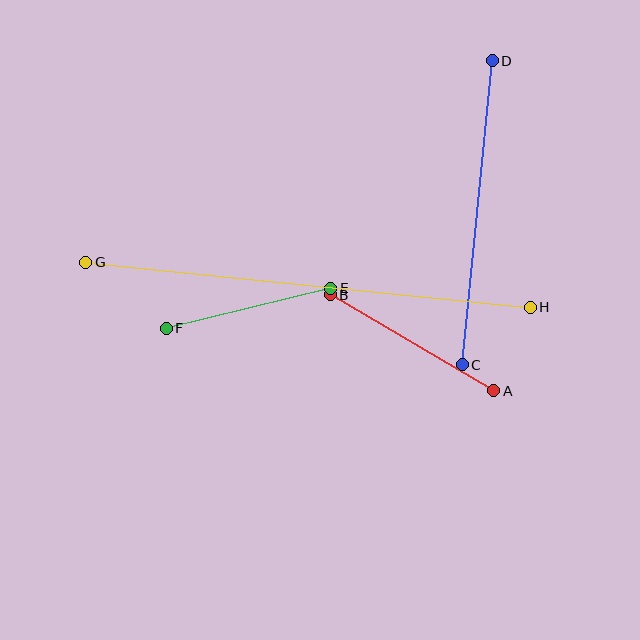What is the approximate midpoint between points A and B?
The midpoint is at approximately (412, 343) pixels.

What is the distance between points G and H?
The distance is approximately 447 pixels.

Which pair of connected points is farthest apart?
Points G and H are farthest apart.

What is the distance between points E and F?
The distance is approximately 169 pixels.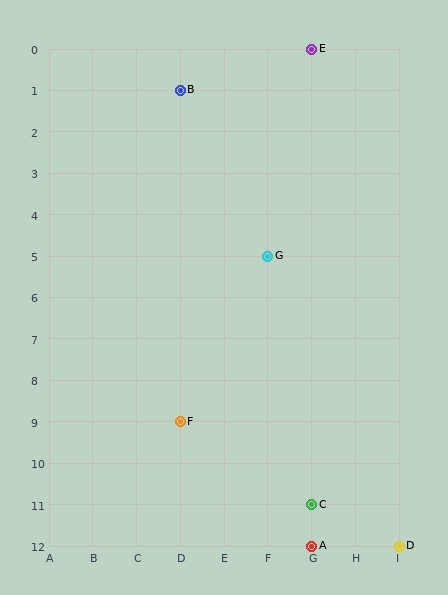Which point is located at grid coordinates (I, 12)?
Point D is at (I, 12).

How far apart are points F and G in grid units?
Points F and G are 2 columns and 4 rows apart (about 4.5 grid units diagonally).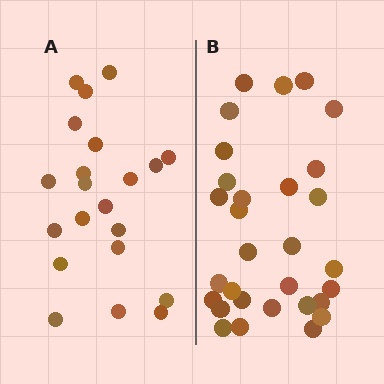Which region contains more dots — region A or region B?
Region B (the right region) has more dots.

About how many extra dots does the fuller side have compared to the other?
Region B has roughly 8 or so more dots than region A.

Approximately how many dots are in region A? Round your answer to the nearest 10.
About 20 dots. (The exact count is 21, which rounds to 20.)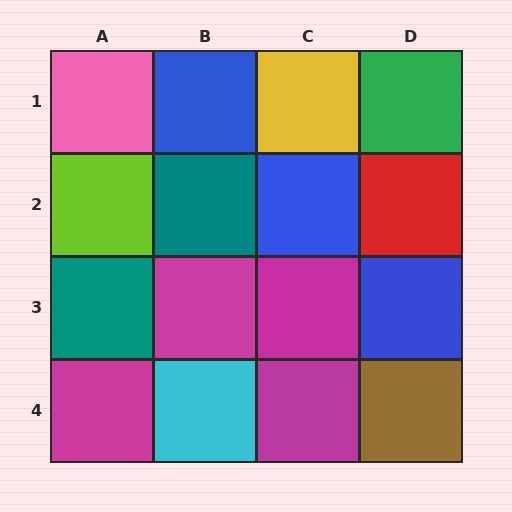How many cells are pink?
1 cell is pink.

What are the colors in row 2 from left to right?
Lime, teal, blue, red.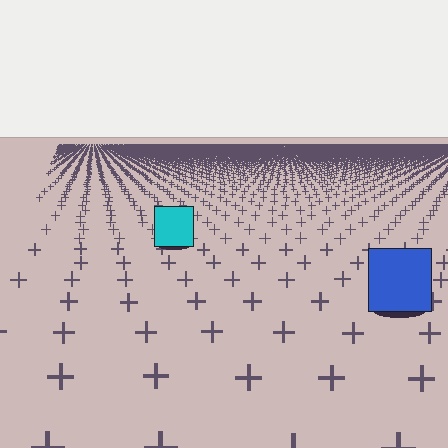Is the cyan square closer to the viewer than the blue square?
No. The blue square is closer — you can tell from the texture gradient: the ground texture is coarser near it.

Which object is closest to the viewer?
The blue square is closest. The texture marks near it are larger and more spread out.